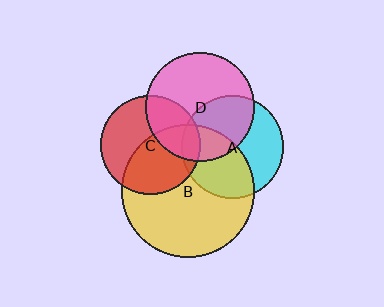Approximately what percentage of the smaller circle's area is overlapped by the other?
Approximately 50%.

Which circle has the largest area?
Circle B (yellow).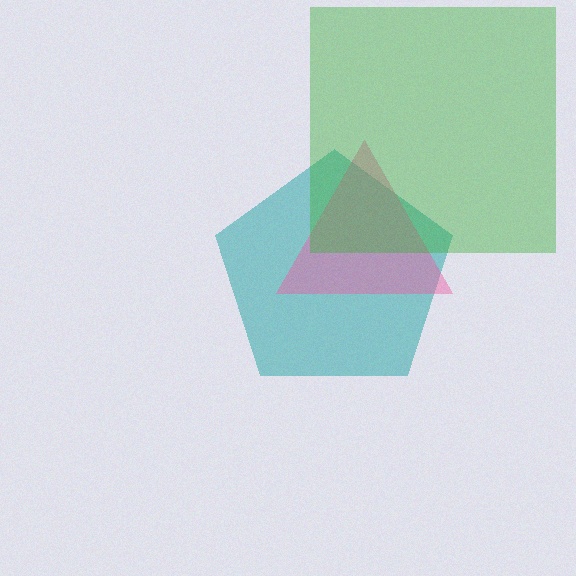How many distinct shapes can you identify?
There are 3 distinct shapes: a teal pentagon, a pink triangle, a green square.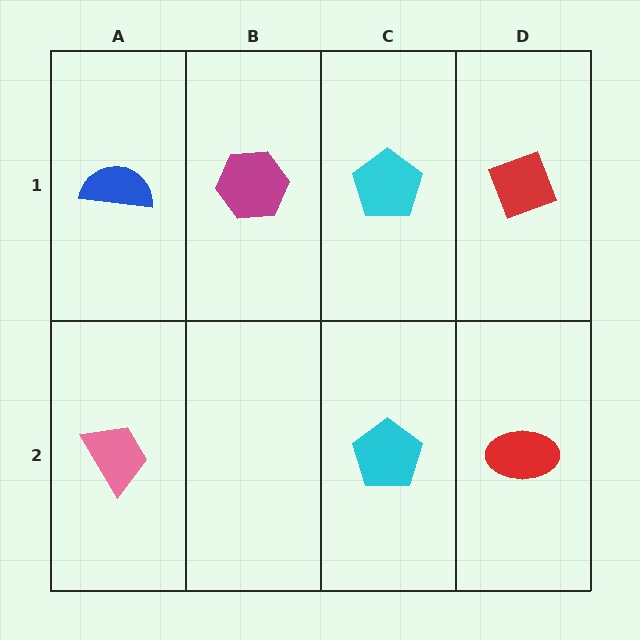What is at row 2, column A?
A pink trapezoid.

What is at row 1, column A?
A blue semicircle.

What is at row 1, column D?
A red diamond.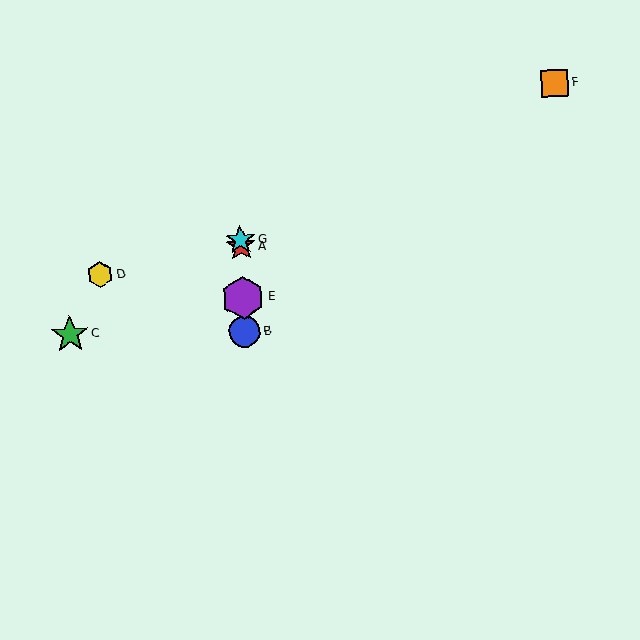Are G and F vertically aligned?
No, G is at x≈240 and F is at x≈555.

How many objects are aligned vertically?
4 objects (A, B, E, G) are aligned vertically.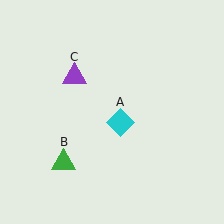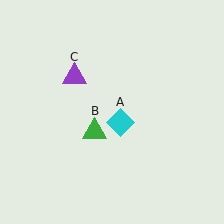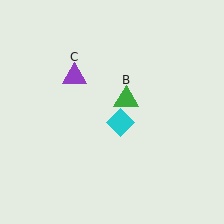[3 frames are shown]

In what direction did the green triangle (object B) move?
The green triangle (object B) moved up and to the right.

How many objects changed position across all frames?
1 object changed position: green triangle (object B).